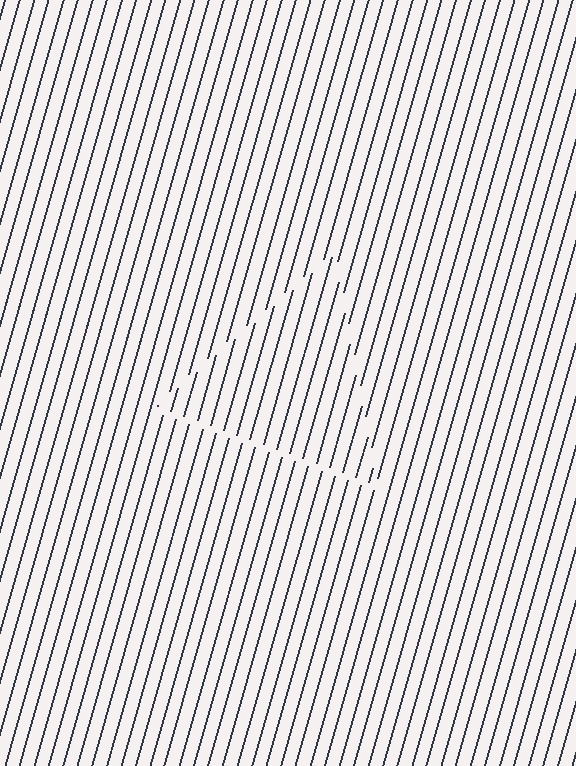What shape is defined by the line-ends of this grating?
An illusory triangle. The interior of the shape contains the same grating, shifted by half a period — the contour is defined by the phase discontinuity where line-ends from the inner and outer gratings abut.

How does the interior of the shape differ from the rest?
The interior of the shape contains the same grating, shifted by half a period — the contour is defined by the phase discontinuity where line-ends from the inner and outer gratings abut.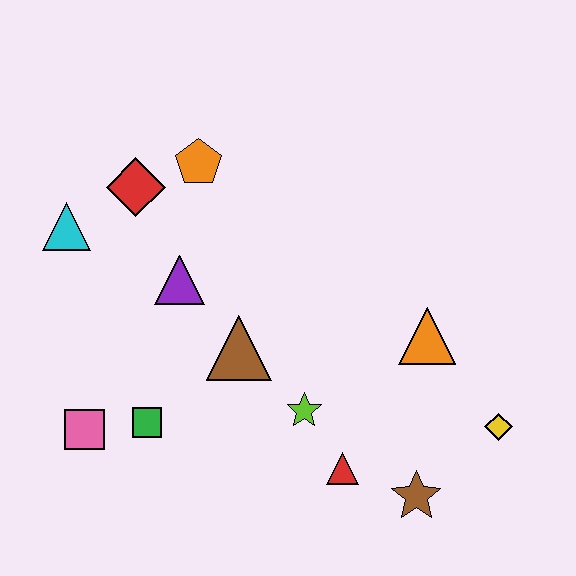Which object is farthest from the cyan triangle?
The yellow diamond is farthest from the cyan triangle.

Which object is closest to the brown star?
The red triangle is closest to the brown star.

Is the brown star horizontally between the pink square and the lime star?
No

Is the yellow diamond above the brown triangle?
No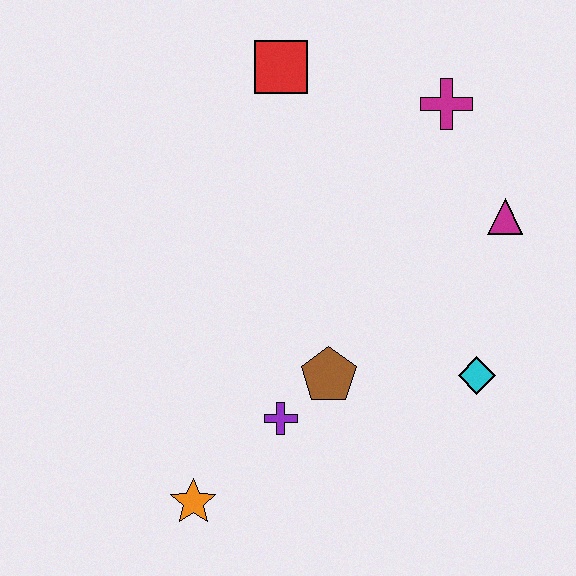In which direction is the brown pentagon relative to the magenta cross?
The brown pentagon is below the magenta cross.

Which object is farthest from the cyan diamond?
The red square is farthest from the cyan diamond.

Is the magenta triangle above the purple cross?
Yes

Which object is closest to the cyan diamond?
The brown pentagon is closest to the cyan diamond.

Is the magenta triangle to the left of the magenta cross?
No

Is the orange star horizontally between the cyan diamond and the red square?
No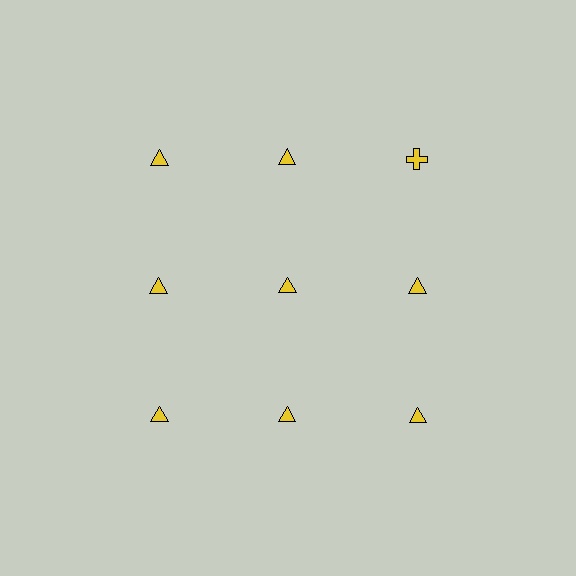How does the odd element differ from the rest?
It has a different shape: cross instead of triangle.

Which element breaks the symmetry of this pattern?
The yellow cross in the top row, center column breaks the symmetry. All other shapes are yellow triangles.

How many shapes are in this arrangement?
There are 9 shapes arranged in a grid pattern.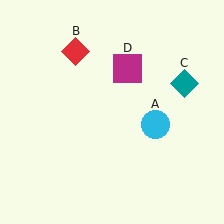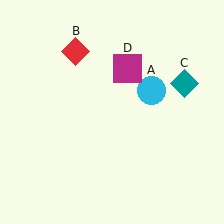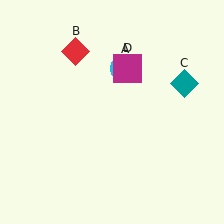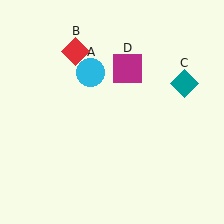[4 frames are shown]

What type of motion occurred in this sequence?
The cyan circle (object A) rotated counterclockwise around the center of the scene.